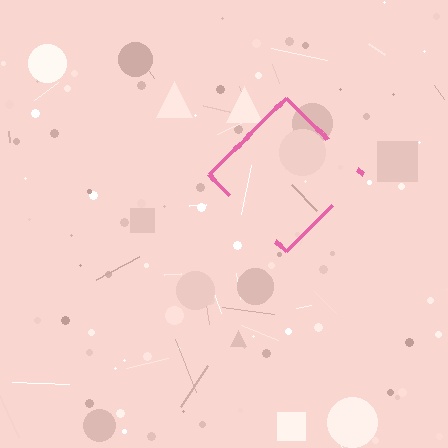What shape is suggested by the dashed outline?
The dashed outline suggests a diamond.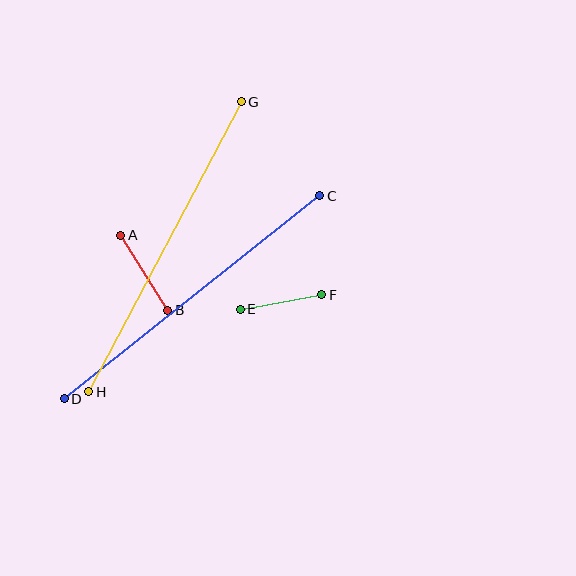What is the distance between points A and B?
The distance is approximately 89 pixels.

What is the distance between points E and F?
The distance is approximately 83 pixels.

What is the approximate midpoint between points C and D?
The midpoint is at approximately (192, 297) pixels.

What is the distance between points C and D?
The distance is approximately 326 pixels.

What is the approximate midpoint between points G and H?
The midpoint is at approximately (165, 247) pixels.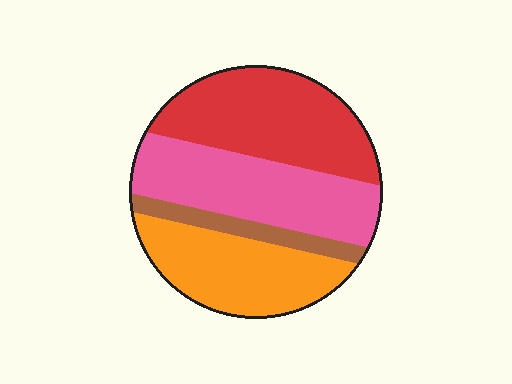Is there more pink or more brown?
Pink.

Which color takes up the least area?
Brown, at roughly 10%.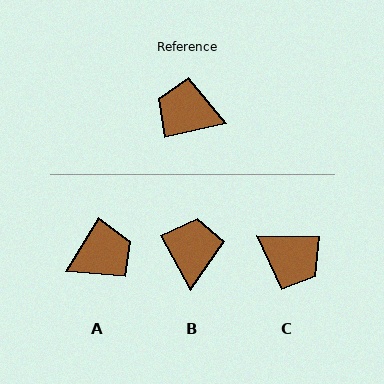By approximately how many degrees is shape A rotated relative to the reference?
Approximately 135 degrees clockwise.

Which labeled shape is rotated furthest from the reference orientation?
C, about 165 degrees away.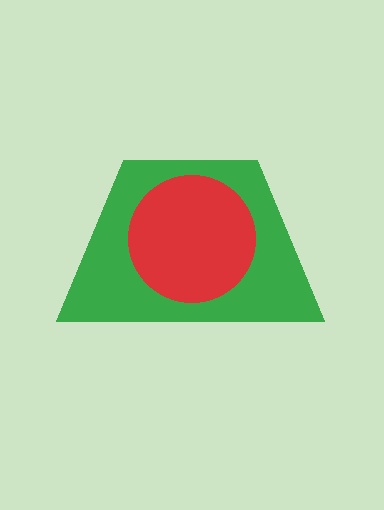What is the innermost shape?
The red circle.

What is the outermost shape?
The green trapezoid.